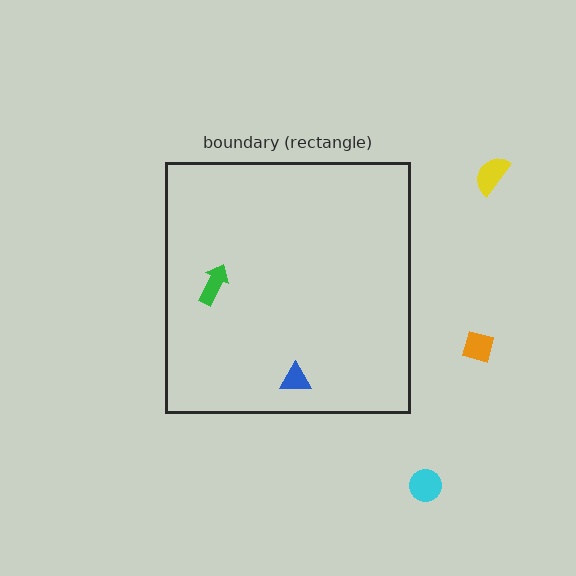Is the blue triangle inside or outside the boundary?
Inside.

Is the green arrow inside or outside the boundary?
Inside.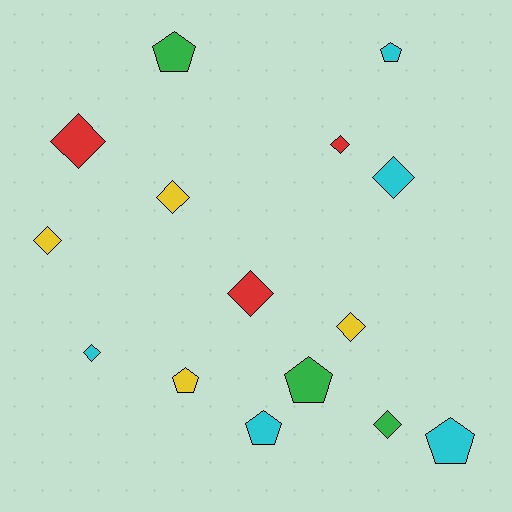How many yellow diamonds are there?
There are 3 yellow diamonds.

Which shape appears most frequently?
Diamond, with 9 objects.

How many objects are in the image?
There are 15 objects.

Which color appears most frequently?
Cyan, with 5 objects.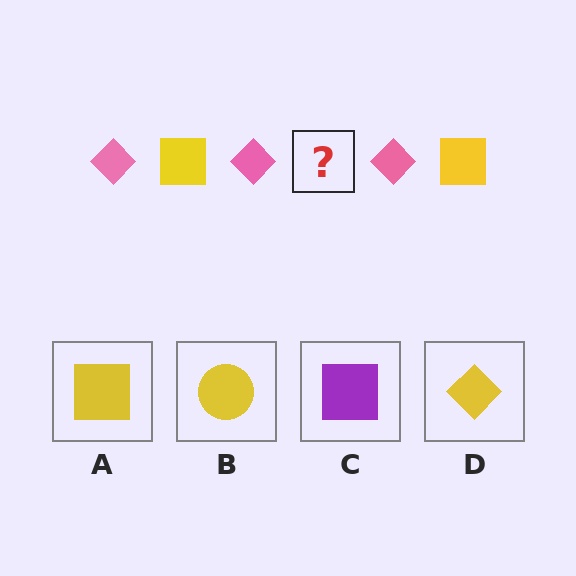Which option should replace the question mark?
Option A.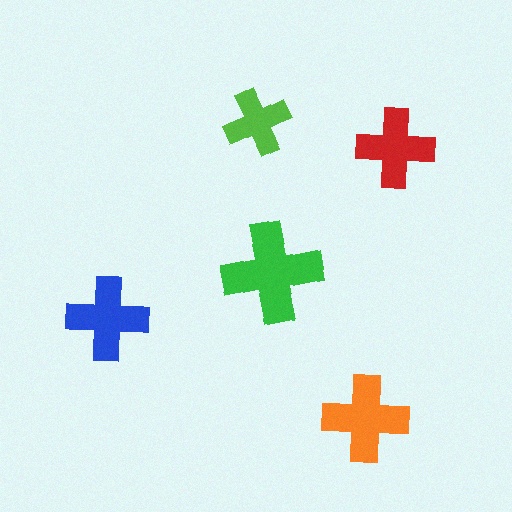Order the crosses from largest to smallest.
the green one, the orange one, the blue one, the red one, the lime one.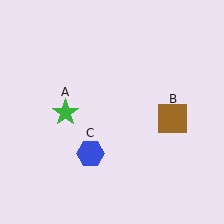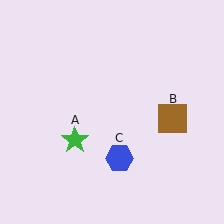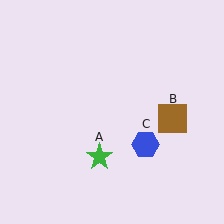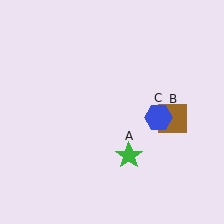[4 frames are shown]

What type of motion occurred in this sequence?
The green star (object A), blue hexagon (object C) rotated counterclockwise around the center of the scene.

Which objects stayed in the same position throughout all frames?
Brown square (object B) remained stationary.